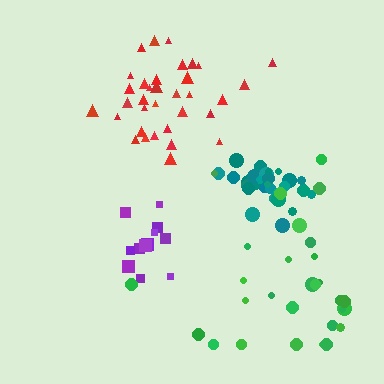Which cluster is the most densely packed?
Teal.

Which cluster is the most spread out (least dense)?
Green.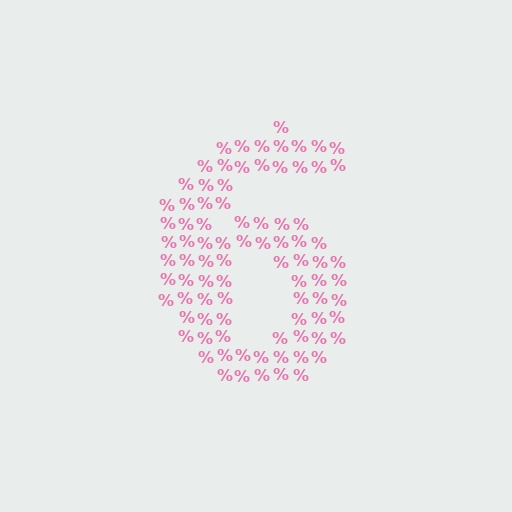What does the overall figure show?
The overall figure shows the digit 6.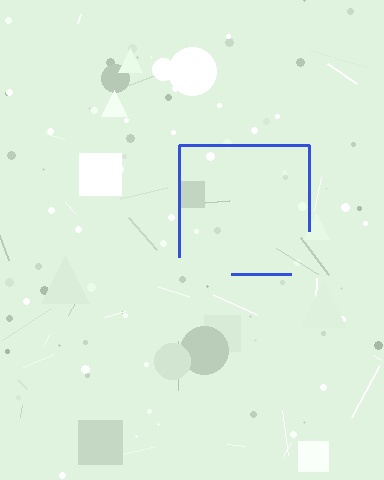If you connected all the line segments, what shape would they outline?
They would outline a square.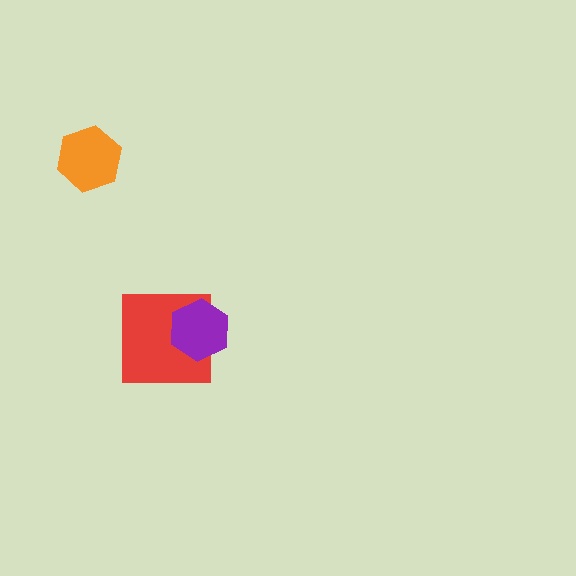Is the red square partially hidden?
Yes, it is partially covered by another shape.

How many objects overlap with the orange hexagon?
0 objects overlap with the orange hexagon.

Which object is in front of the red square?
The purple hexagon is in front of the red square.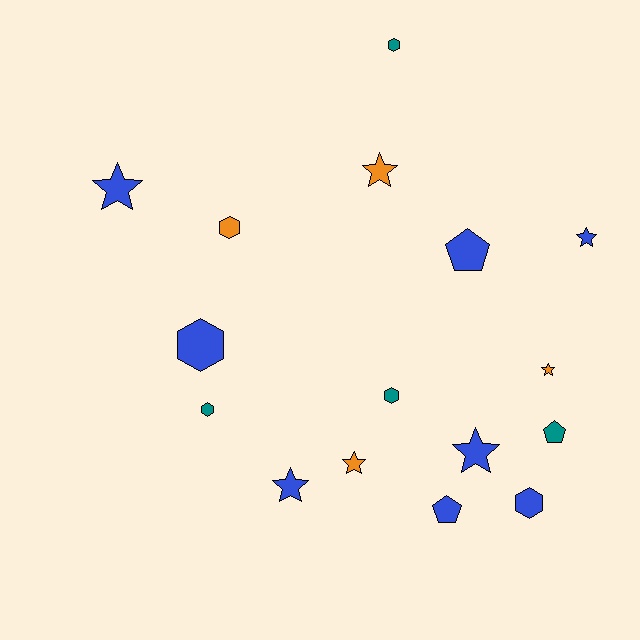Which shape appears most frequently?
Star, with 7 objects.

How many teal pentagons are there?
There is 1 teal pentagon.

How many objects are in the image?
There are 16 objects.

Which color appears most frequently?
Blue, with 8 objects.